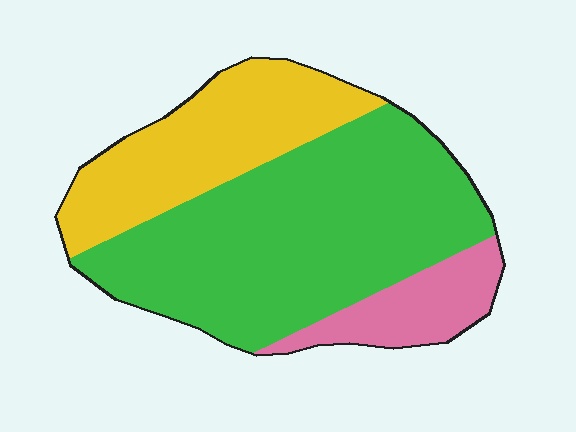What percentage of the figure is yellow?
Yellow covers around 30% of the figure.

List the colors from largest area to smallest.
From largest to smallest: green, yellow, pink.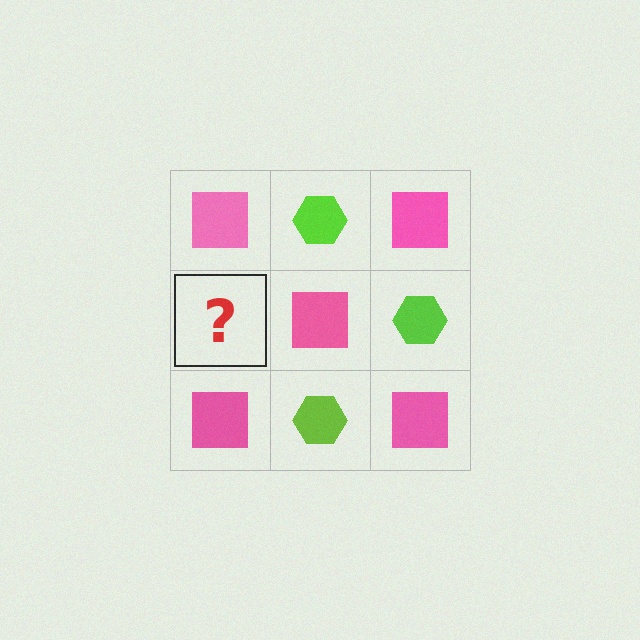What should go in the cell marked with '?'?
The missing cell should contain a lime hexagon.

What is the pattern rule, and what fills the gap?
The rule is that it alternates pink square and lime hexagon in a checkerboard pattern. The gap should be filled with a lime hexagon.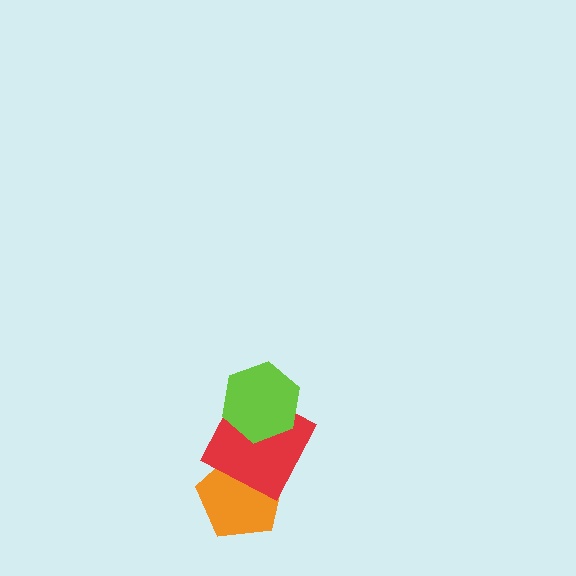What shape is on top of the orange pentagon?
The red square is on top of the orange pentagon.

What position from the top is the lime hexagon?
The lime hexagon is 1st from the top.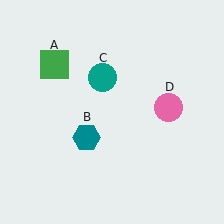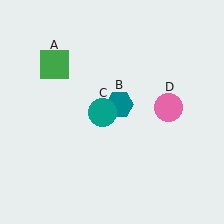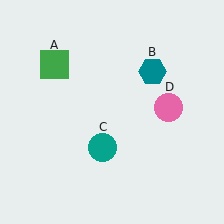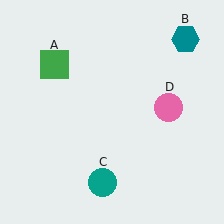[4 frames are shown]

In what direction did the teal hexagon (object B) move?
The teal hexagon (object B) moved up and to the right.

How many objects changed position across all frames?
2 objects changed position: teal hexagon (object B), teal circle (object C).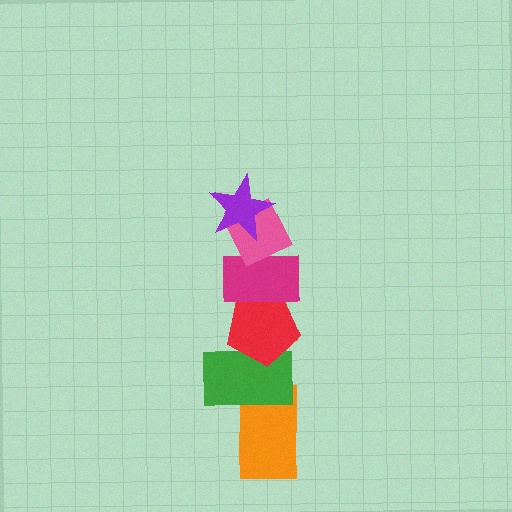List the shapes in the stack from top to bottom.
From top to bottom: the purple star, the pink diamond, the magenta rectangle, the red pentagon, the green rectangle, the orange rectangle.